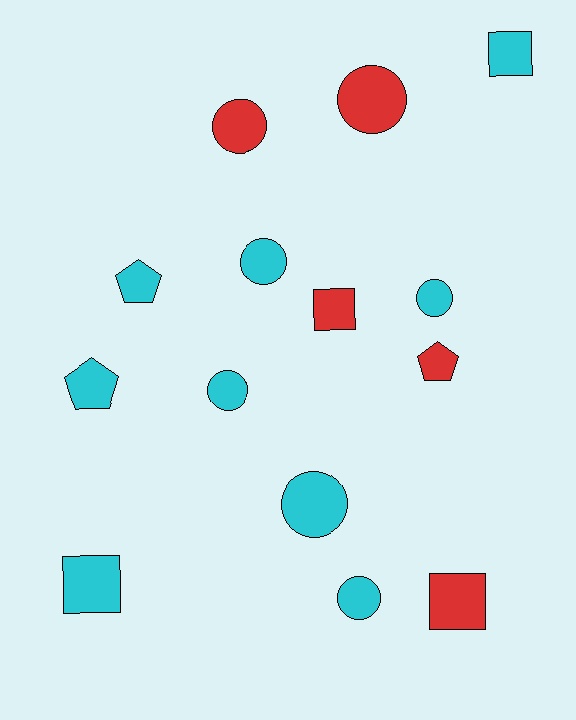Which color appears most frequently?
Cyan, with 9 objects.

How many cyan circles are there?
There are 5 cyan circles.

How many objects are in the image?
There are 14 objects.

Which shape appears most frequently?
Circle, with 7 objects.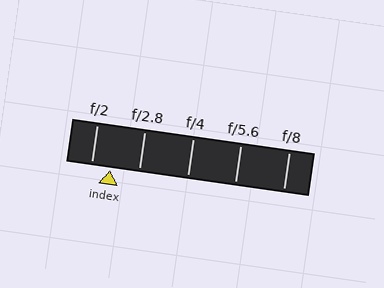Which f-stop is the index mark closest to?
The index mark is closest to f/2.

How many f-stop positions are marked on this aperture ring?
There are 5 f-stop positions marked.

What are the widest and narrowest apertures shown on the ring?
The widest aperture shown is f/2 and the narrowest is f/8.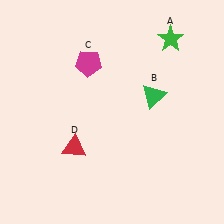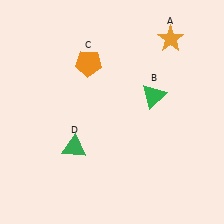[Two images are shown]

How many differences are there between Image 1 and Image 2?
There are 3 differences between the two images.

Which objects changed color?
A changed from green to orange. C changed from magenta to orange. D changed from red to green.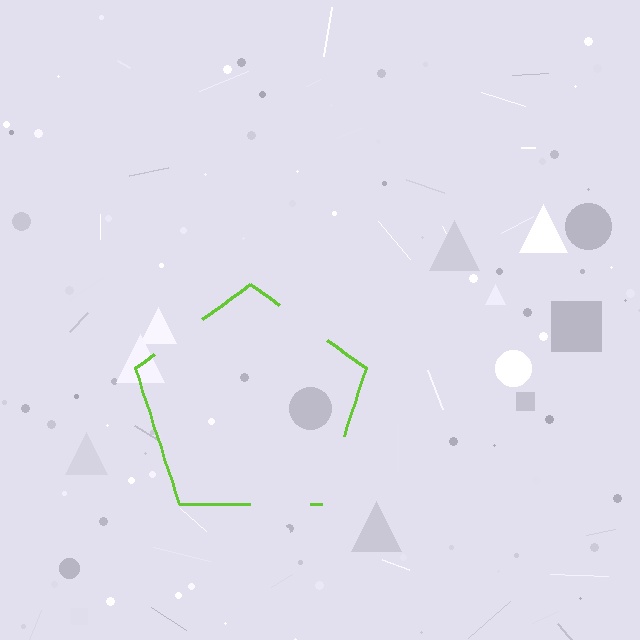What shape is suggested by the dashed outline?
The dashed outline suggests a pentagon.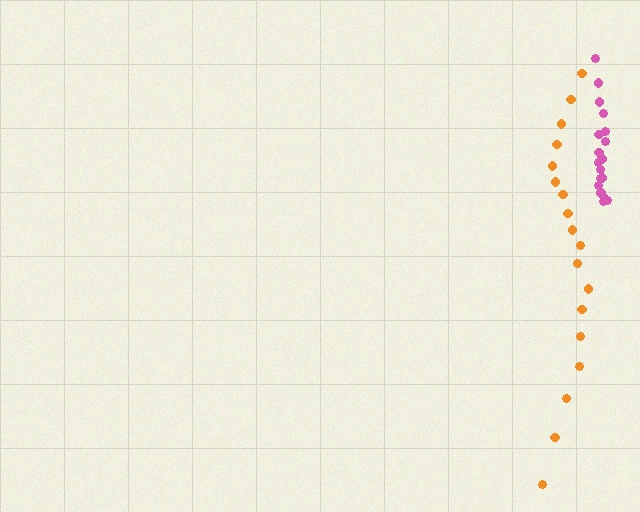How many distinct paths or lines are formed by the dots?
There are 2 distinct paths.